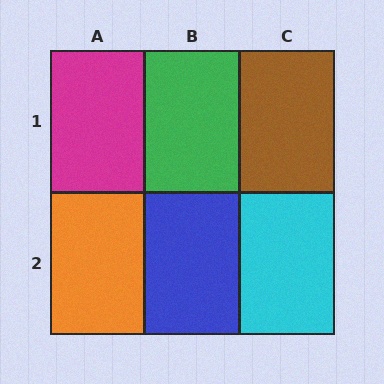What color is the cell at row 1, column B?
Green.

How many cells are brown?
1 cell is brown.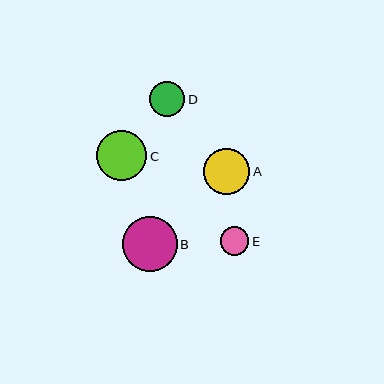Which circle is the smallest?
Circle E is the smallest with a size of approximately 28 pixels.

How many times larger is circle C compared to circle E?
Circle C is approximately 1.8 times the size of circle E.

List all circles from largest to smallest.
From largest to smallest: B, C, A, D, E.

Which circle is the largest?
Circle B is the largest with a size of approximately 55 pixels.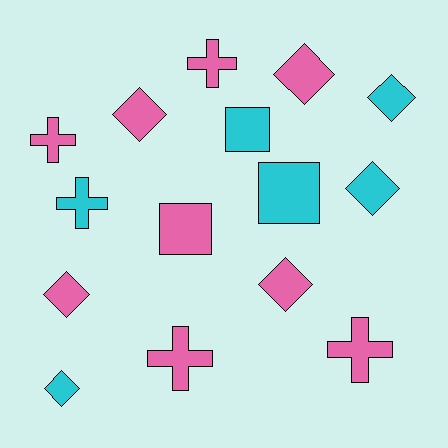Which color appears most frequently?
Pink, with 9 objects.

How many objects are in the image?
There are 15 objects.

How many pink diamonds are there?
There are 4 pink diamonds.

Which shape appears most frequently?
Diamond, with 7 objects.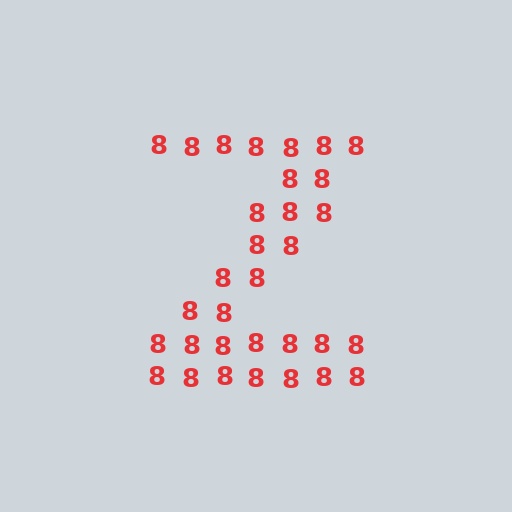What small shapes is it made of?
It is made of small digit 8's.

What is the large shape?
The large shape is the letter Z.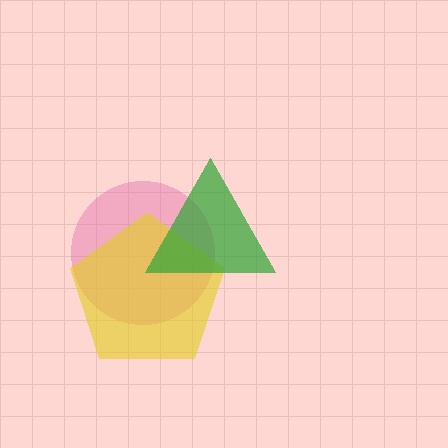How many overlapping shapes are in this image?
There are 3 overlapping shapes in the image.